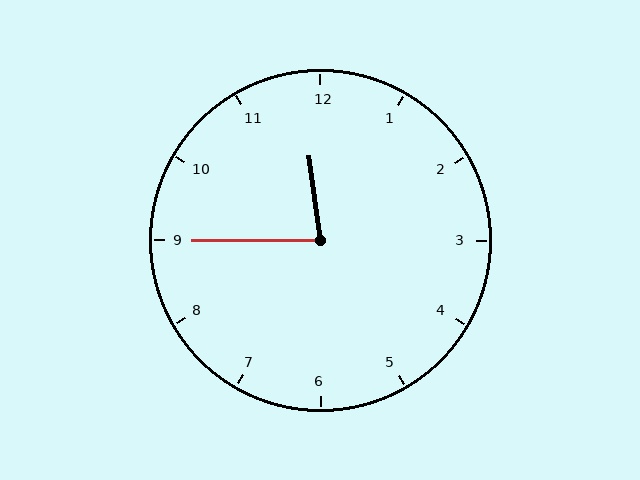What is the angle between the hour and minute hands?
Approximately 82 degrees.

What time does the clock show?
11:45.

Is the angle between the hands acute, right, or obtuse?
It is acute.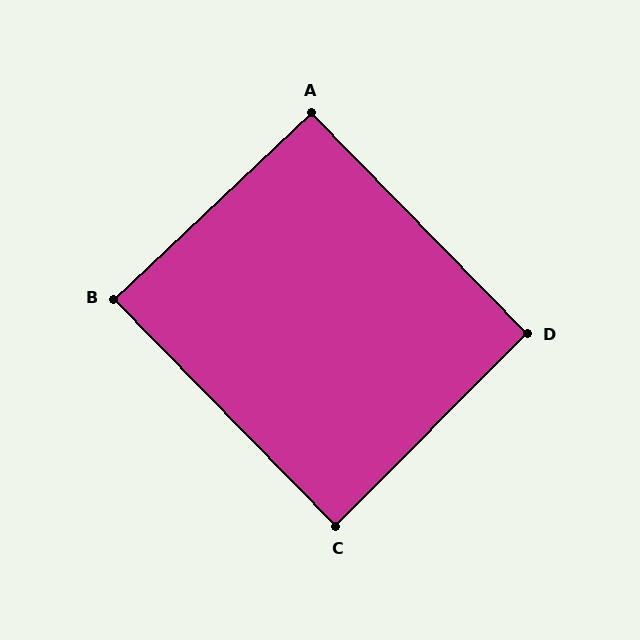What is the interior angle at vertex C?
Approximately 89 degrees (approximately right).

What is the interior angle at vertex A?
Approximately 91 degrees (approximately right).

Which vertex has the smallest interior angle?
B, at approximately 89 degrees.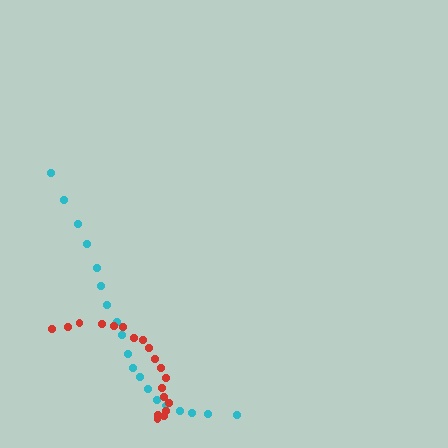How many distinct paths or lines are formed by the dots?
There are 2 distinct paths.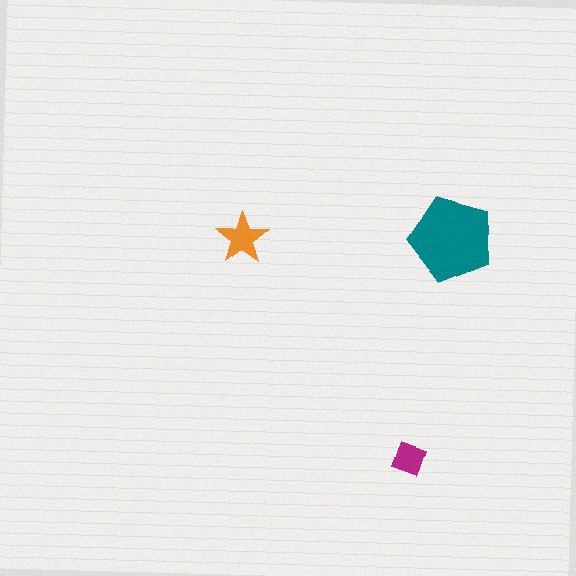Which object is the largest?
The teal pentagon.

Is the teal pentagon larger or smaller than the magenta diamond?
Larger.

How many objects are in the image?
There are 3 objects in the image.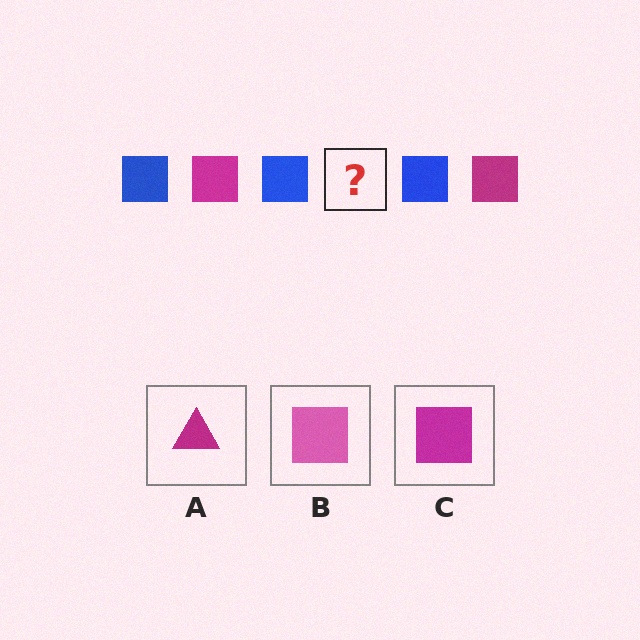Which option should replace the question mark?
Option C.